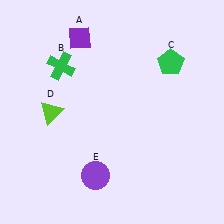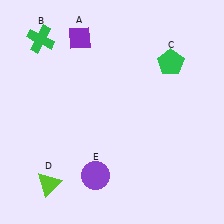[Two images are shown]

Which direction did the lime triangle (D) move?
The lime triangle (D) moved down.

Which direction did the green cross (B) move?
The green cross (B) moved up.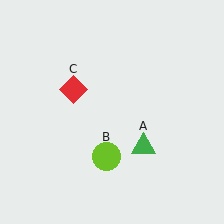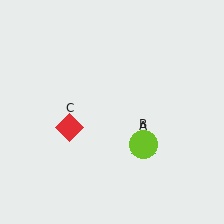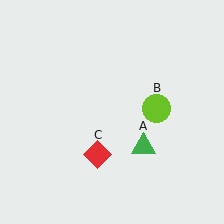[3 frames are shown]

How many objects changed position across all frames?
2 objects changed position: lime circle (object B), red diamond (object C).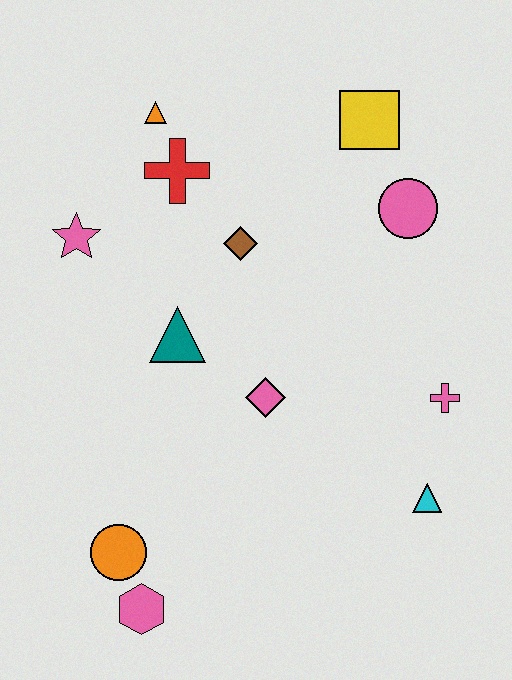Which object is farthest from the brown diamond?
The pink hexagon is farthest from the brown diamond.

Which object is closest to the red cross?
The orange triangle is closest to the red cross.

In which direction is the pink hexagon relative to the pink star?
The pink hexagon is below the pink star.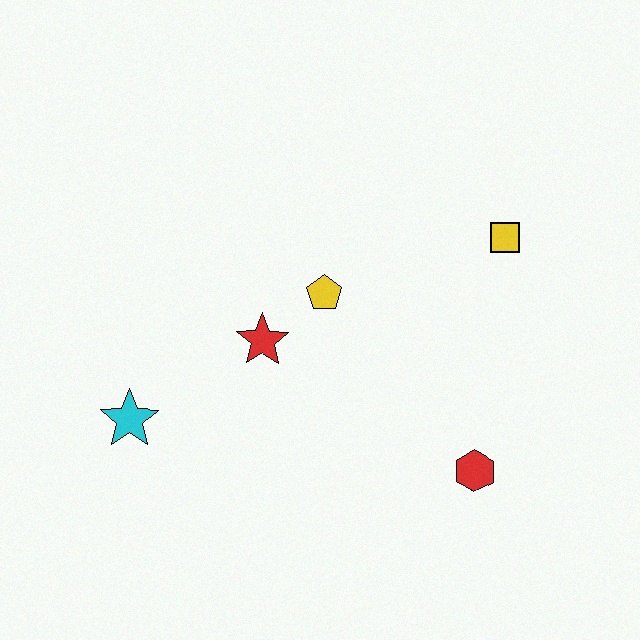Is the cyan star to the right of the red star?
No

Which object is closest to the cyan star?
The red star is closest to the cyan star.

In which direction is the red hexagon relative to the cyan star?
The red hexagon is to the right of the cyan star.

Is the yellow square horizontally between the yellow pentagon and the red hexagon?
No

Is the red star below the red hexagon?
No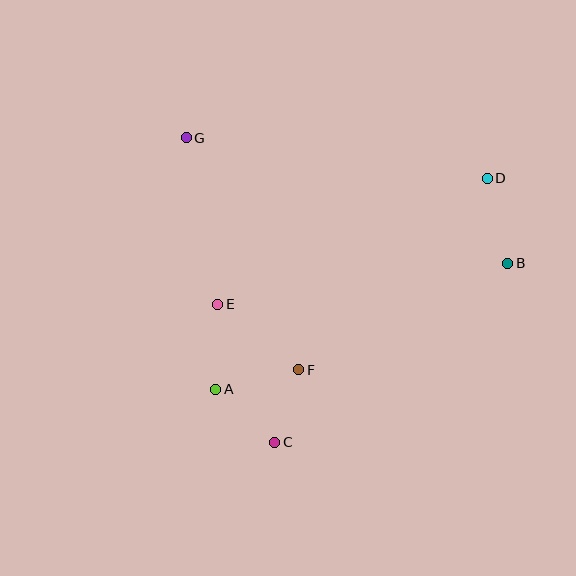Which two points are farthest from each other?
Points B and G are farthest from each other.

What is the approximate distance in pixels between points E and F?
The distance between E and F is approximately 104 pixels.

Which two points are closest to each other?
Points C and F are closest to each other.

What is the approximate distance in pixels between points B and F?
The distance between B and F is approximately 234 pixels.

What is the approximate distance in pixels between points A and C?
The distance between A and C is approximately 79 pixels.